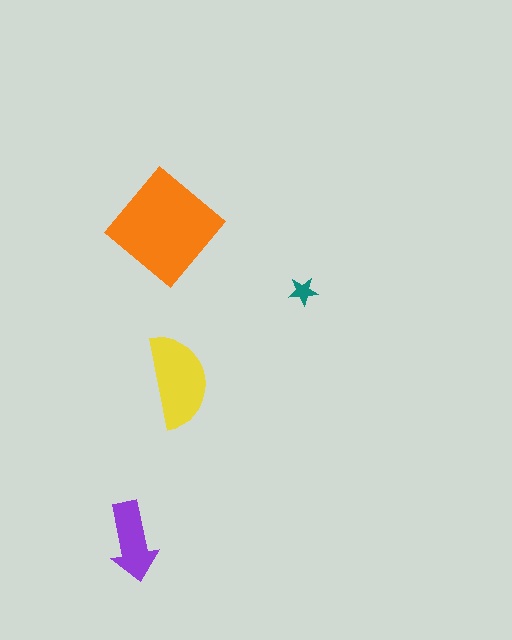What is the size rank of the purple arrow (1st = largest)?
3rd.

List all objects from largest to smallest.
The orange diamond, the yellow semicircle, the purple arrow, the teal star.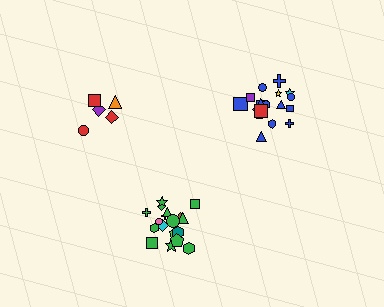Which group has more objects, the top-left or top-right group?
The top-right group.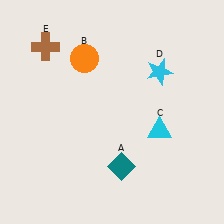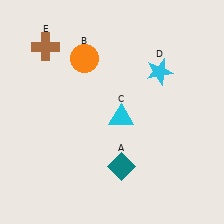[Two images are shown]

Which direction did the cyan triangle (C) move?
The cyan triangle (C) moved left.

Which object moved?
The cyan triangle (C) moved left.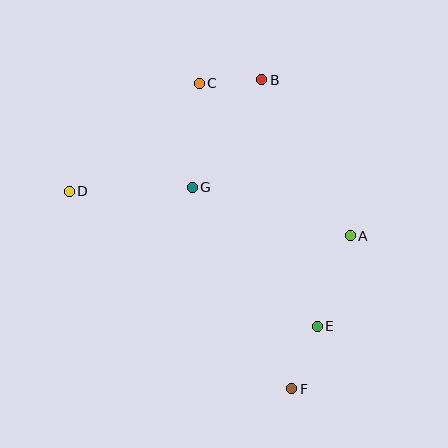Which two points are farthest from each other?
Points C and F are farthest from each other.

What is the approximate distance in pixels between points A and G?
The distance between A and G is approximately 165 pixels.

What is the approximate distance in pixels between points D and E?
The distance between D and E is approximately 282 pixels.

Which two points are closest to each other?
Points B and C are closest to each other.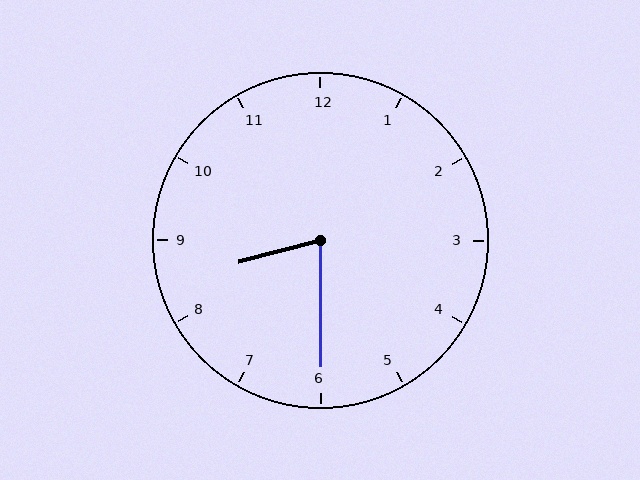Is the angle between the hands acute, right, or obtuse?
It is acute.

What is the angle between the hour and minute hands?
Approximately 75 degrees.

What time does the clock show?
8:30.